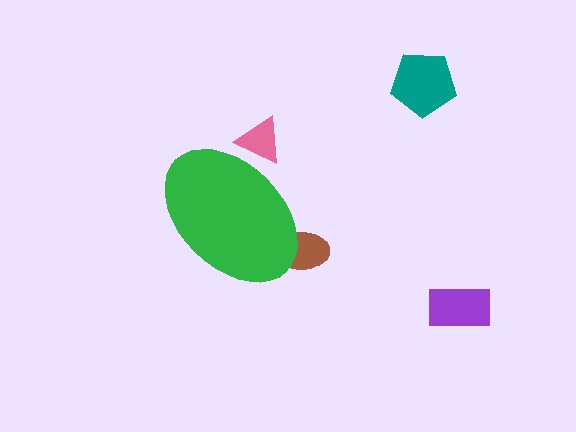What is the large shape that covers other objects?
A green ellipse.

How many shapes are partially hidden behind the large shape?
2 shapes are partially hidden.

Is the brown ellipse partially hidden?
Yes, the brown ellipse is partially hidden behind the green ellipse.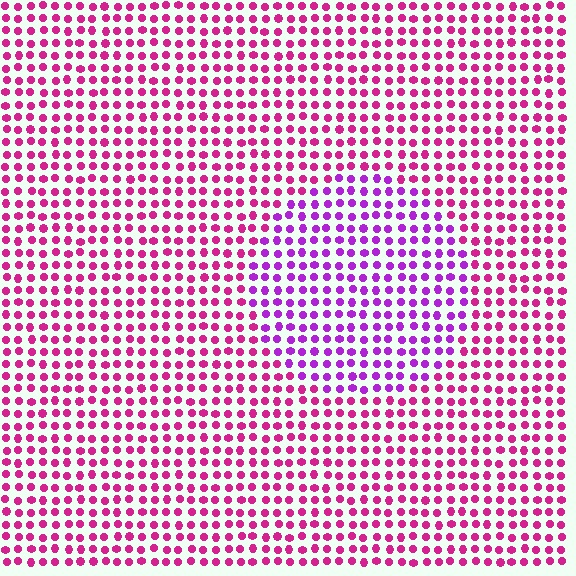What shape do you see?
I see a circle.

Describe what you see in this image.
The image is filled with small magenta elements in a uniform arrangement. A circle-shaped region is visible where the elements are tinted to a slightly different hue, forming a subtle color boundary.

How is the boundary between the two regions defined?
The boundary is defined purely by a slight shift in hue (about 35 degrees). Spacing, size, and orientation are identical on both sides.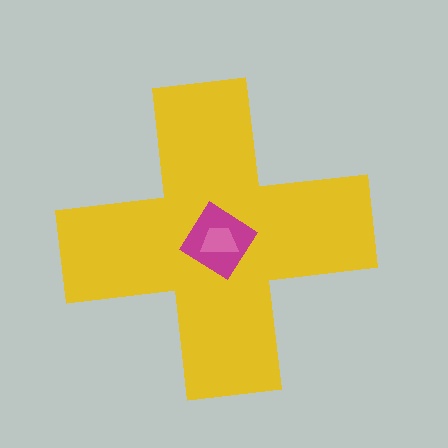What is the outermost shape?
The yellow cross.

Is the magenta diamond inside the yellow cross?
Yes.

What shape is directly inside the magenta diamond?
The pink trapezoid.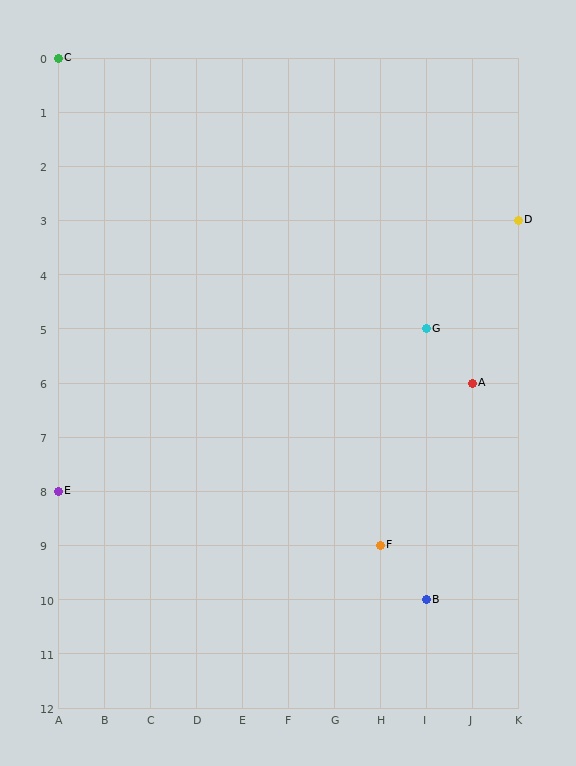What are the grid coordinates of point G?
Point G is at grid coordinates (I, 5).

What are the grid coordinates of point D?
Point D is at grid coordinates (K, 3).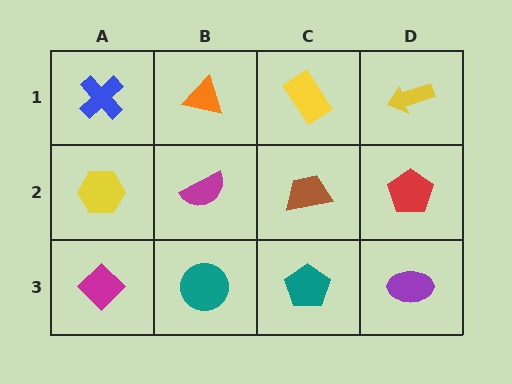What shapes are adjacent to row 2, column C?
A yellow rectangle (row 1, column C), a teal pentagon (row 3, column C), a magenta semicircle (row 2, column B), a red pentagon (row 2, column D).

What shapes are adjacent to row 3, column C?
A brown trapezoid (row 2, column C), a teal circle (row 3, column B), a purple ellipse (row 3, column D).